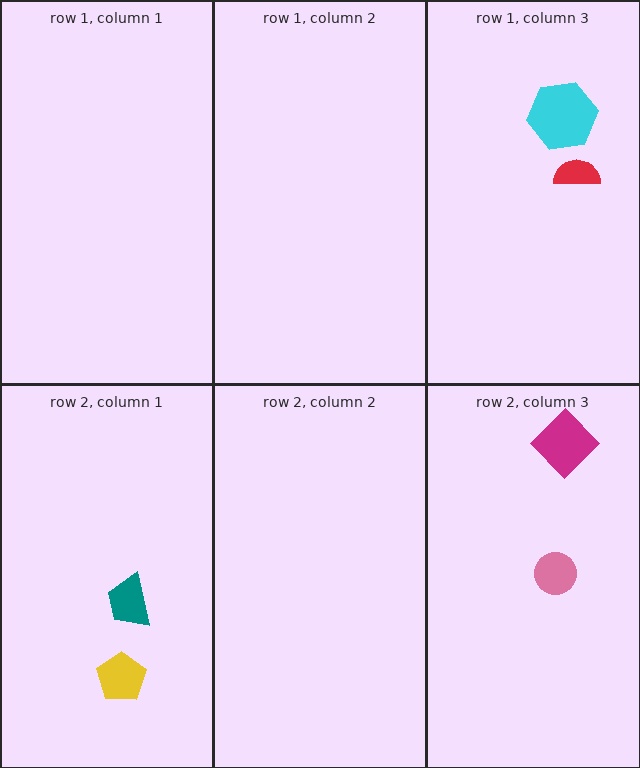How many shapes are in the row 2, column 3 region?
2.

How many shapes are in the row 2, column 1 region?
2.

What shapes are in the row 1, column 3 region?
The cyan hexagon, the red semicircle.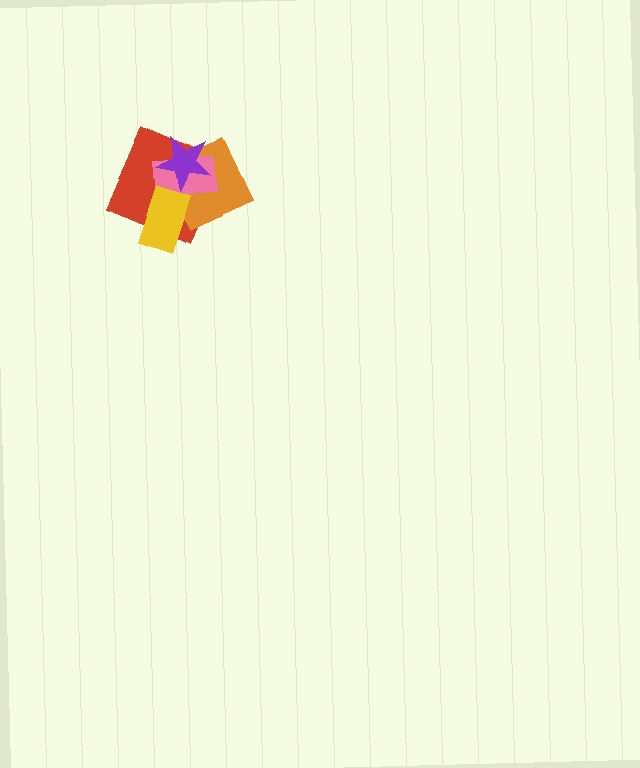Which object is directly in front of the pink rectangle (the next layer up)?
The purple star is directly in front of the pink rectangle.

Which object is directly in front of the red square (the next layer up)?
The orange diamond is directly in front of the red square.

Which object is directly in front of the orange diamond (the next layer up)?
The pink rectangle is directly in front of the orange diamond.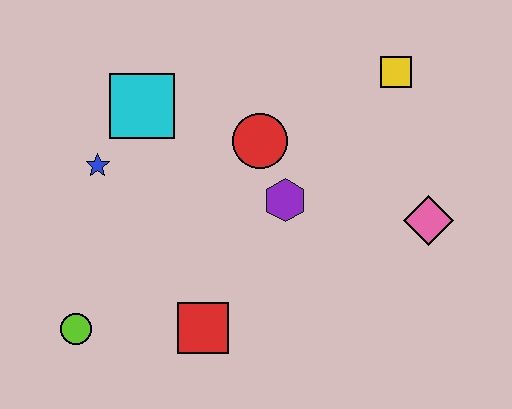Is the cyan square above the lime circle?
Yes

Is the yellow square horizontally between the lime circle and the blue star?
No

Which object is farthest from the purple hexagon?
The lime circle is farthest from the purple hexagon.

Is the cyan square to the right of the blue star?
Yes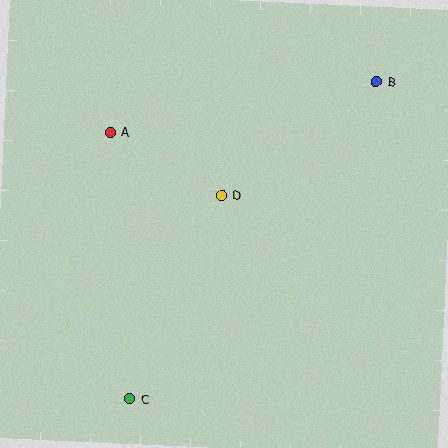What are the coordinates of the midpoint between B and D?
The midpoint between B and D is at (299, 138).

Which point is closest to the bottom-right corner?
Point C is closest to the bottom-right corner.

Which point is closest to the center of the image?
Point D at (221, 195) is closest to the center.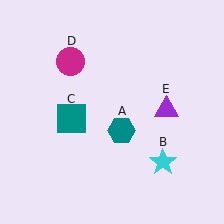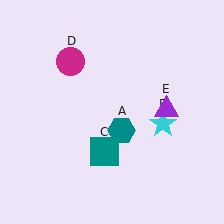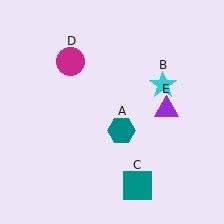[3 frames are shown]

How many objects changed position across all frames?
2 objects changed position: cyan star (object B), teal square (object C).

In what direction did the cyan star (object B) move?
The cyan star (object B) moved up.